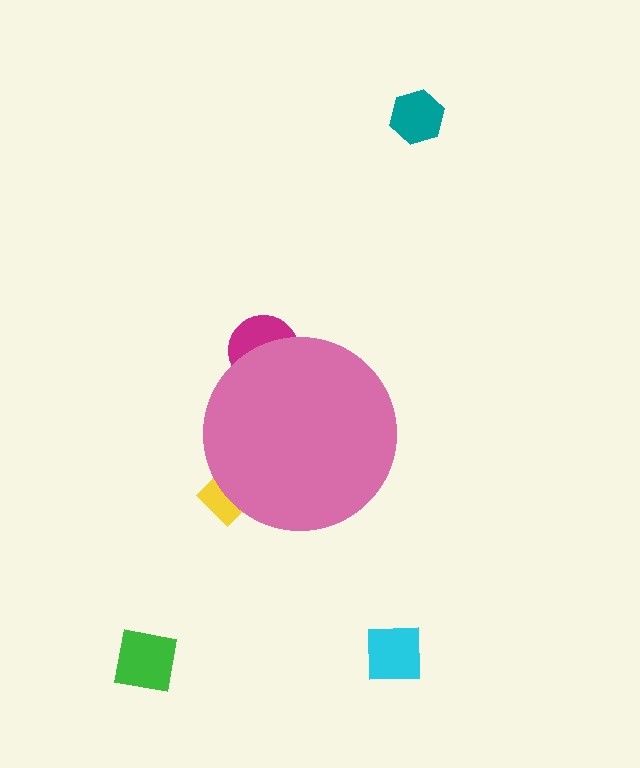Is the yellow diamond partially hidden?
Yes, the yellow diamond is partially hidden behind the pink circle.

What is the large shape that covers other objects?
A pink circle.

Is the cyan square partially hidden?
No, the cyan square is fully visible.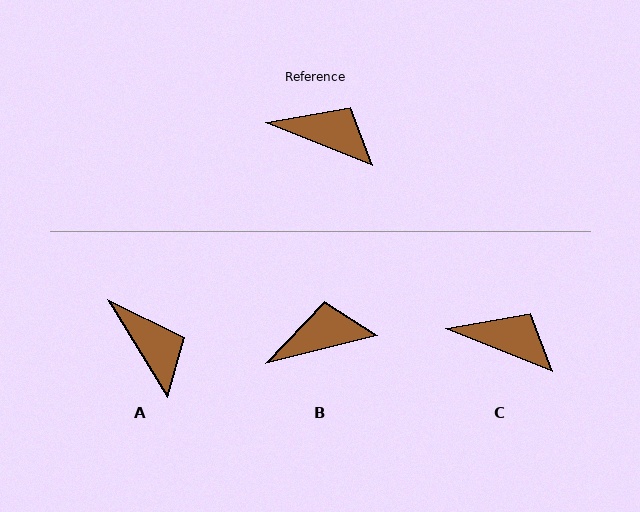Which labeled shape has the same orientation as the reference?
C.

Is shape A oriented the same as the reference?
No, it is off by about 36 degrees.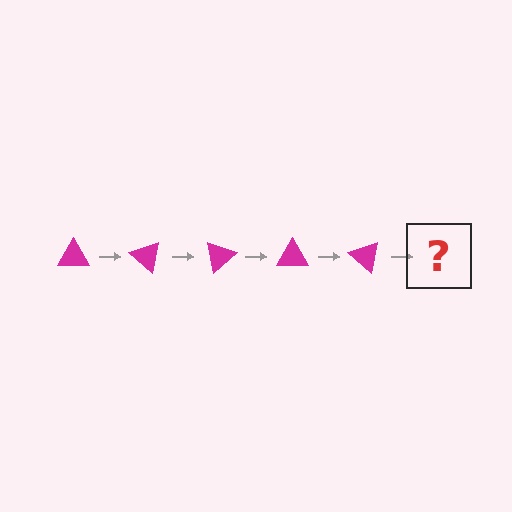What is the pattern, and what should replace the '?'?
The pattern is that the triangle rotates 40 degrees each step. The '?' should be a magenta triangle rotated 200 degrees.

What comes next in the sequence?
The next element should be a magenta triangle rotated 200 degrees.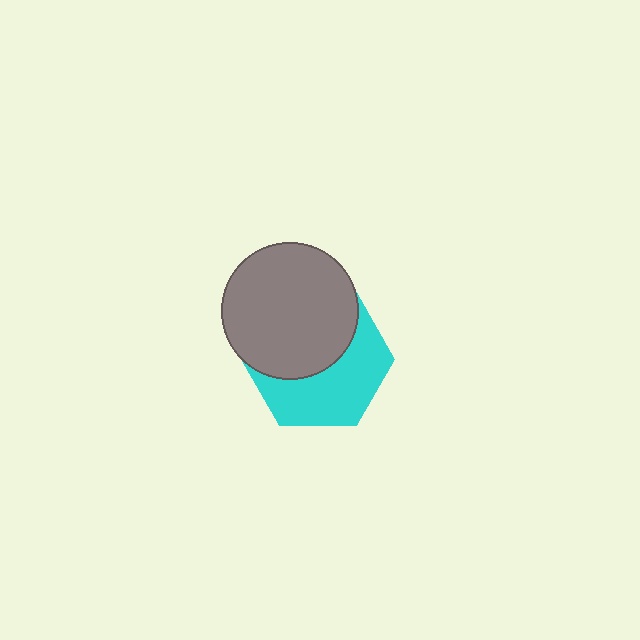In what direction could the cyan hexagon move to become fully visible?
The cyan hexagon could move down. That would shift it out from behind the gray circle entirely.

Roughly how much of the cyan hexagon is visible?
About half of it is visible (roughly 50%).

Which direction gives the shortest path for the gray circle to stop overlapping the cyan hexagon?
Moving up gives the shortest separation.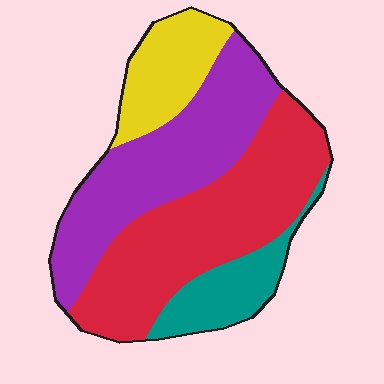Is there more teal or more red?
Red.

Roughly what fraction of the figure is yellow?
Yellow covers about 15% of the figure.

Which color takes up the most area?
Red, at roughly 40%.